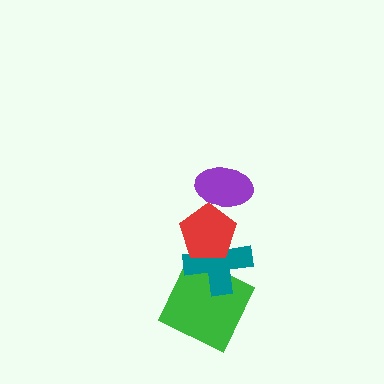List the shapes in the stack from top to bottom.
From top to bottom: the purple ellipse, the red pentagon, the teal cross, the green square.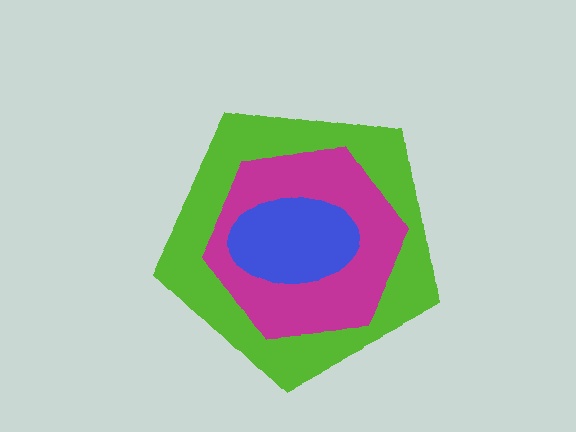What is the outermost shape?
The lime pentagon.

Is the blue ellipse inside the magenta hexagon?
Yes.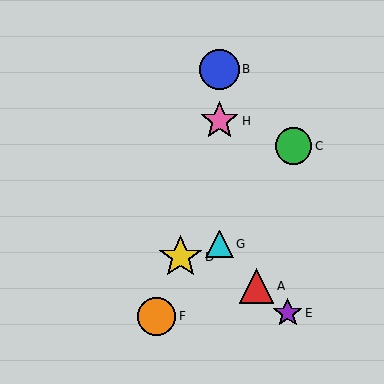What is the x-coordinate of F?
Object F is at x≈157.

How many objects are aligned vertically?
3 objects (B, G, H) are aligned vertically.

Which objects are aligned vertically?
Objects B, G, H are aligned vertically.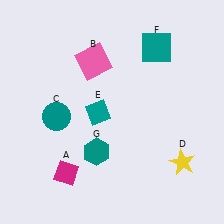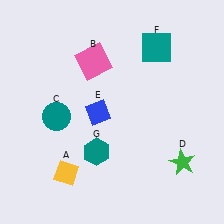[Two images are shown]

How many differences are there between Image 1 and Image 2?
There are 3 differences between the two images.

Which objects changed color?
A changed from magenta to yellow. D changed from yellow to green. E changed from teal to blue.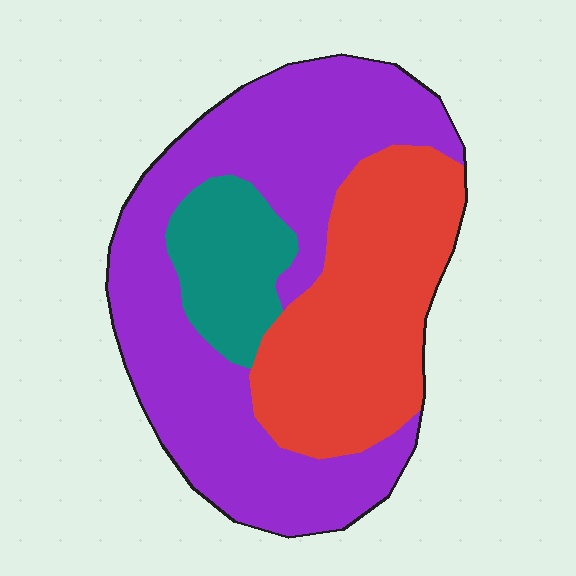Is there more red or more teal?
Red.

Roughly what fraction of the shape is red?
Red covers around 35% of the shape.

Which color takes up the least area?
Teal, at roughly 15%.